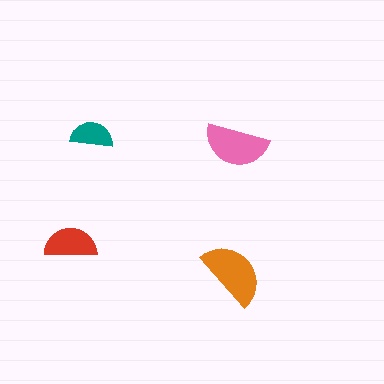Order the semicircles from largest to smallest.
the orange one, the pink one, the red one, the teal one.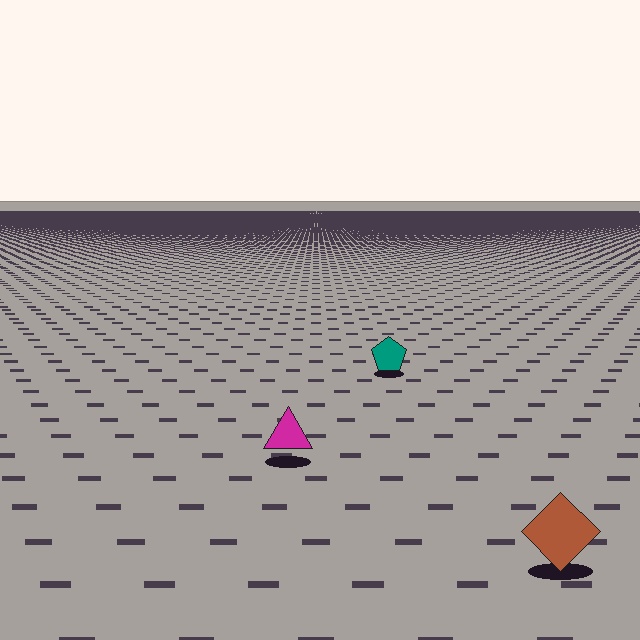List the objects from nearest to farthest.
From nearest to farthest: the brown diamond, the magenta triangle, the teal pentagon.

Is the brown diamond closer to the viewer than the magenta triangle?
Yes. The brown diamond is closer — you can tell from the texture gradient: the ground texture is coarser near it.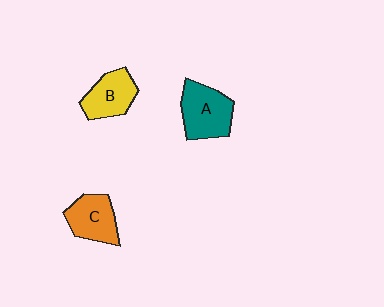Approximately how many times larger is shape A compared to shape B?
Approximately 1.2 times.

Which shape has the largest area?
Shape A (teal).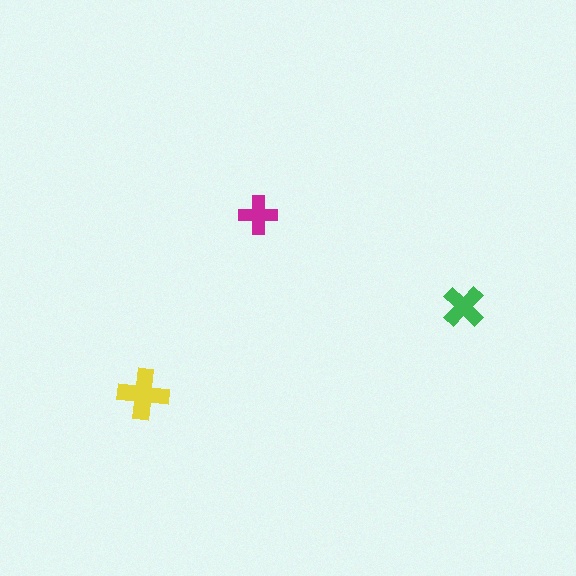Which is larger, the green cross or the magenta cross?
The green one.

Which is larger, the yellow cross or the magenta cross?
The yellow one.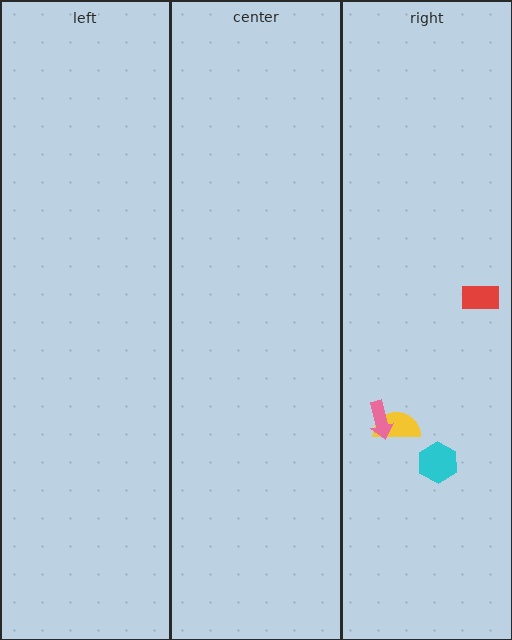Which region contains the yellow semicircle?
The right region.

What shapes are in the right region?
The yellow semicircle, the red rectangle, the cyan hexagon, the pink arrow.